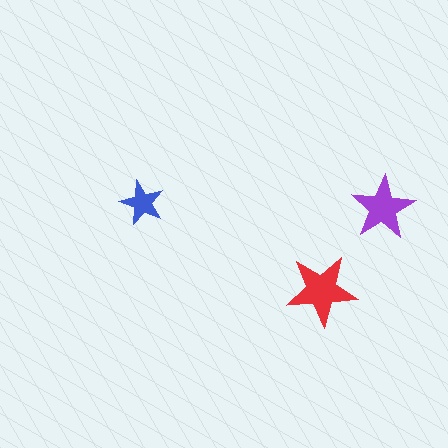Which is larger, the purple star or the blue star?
The purple one.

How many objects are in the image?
There are 3 objects in the image.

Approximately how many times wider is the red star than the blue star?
About 1.5 times wider.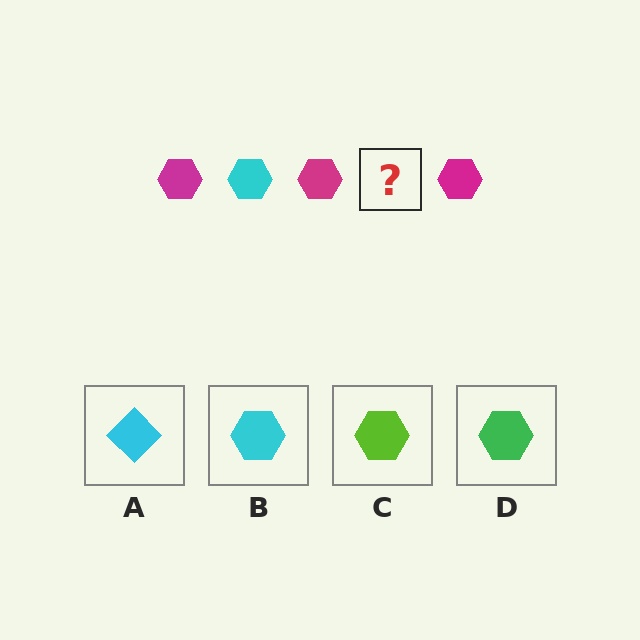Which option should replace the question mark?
Option B.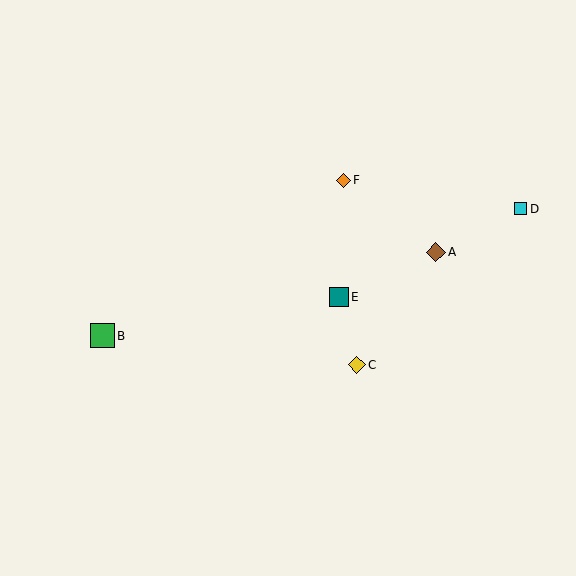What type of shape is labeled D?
Shape D is a cyan square.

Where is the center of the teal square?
The center of the teal square is at (339, 297).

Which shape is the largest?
The green square (labeled B) is the largest.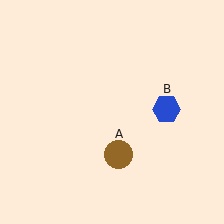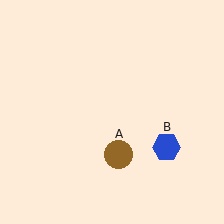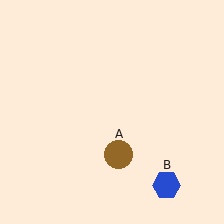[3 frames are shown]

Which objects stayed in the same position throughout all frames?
Brown circle (object A) remained stationary.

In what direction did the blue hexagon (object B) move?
The blue hexagon (object B) moved down.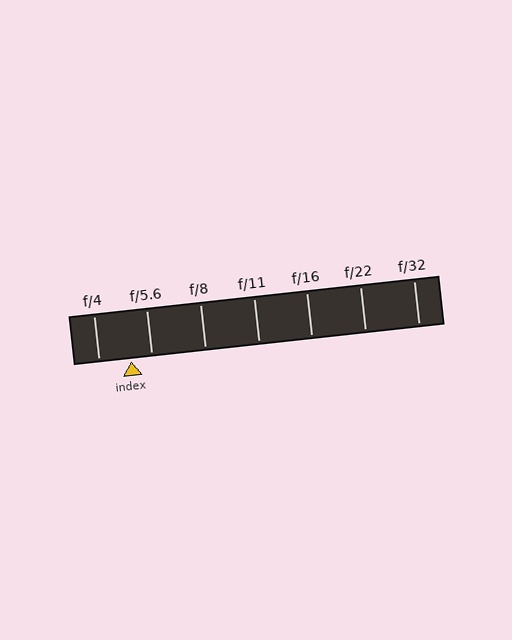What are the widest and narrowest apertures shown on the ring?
The widest aperture shown is f/4 and the narrowest is f/32.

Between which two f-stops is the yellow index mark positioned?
The index mark is between f/4 and f/5.6.